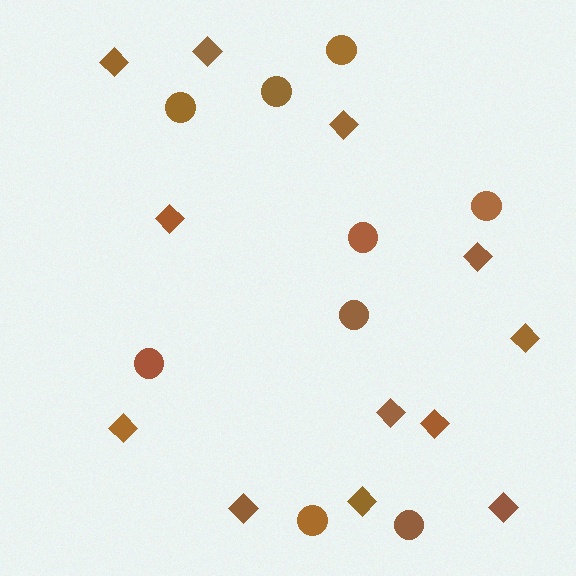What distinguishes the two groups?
There are 2 groups: one group of diamonds (12) and one group of circles (9).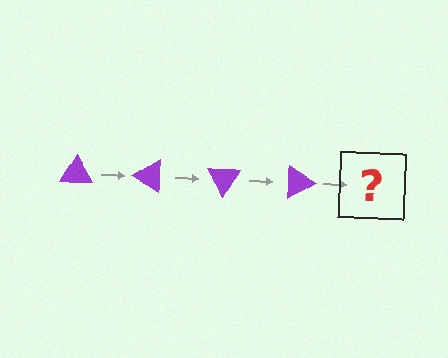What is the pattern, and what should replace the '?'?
The pattern is that the triangle rotates 30 degrees each step. The '?' should be a purple triangle rotated 120 degrees.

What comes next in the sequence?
The next element should be a purple triangle rotated 120 degrees.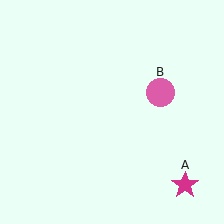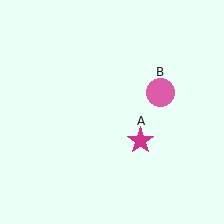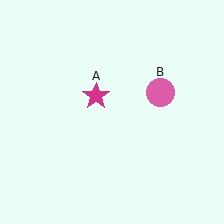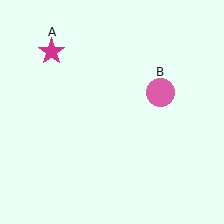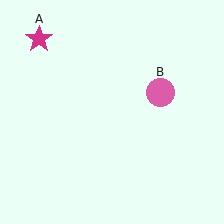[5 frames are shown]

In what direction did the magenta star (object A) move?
The magenta star (object A) moved up and to the left.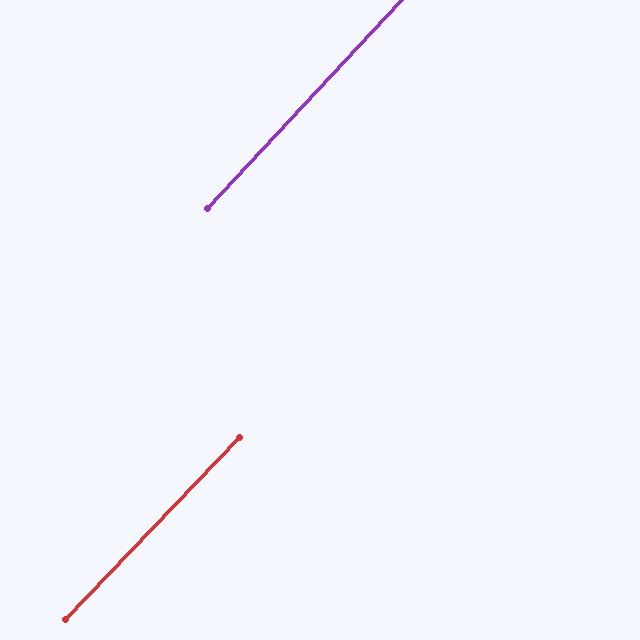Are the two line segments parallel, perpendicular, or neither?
Parallel — their directions differ by only 0.8°.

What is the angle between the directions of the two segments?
Approximately 1 degree.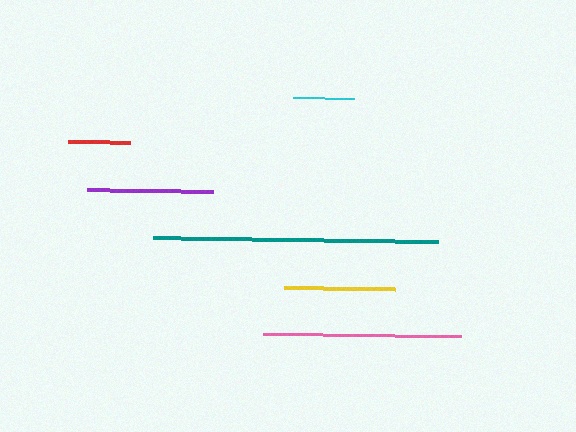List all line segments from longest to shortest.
From longest to shortest: teal, pink, purple, yellow, red, cyan.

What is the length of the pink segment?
The pink segment is approximately 199 pixels long.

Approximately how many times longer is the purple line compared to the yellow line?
The purple line is approximately 1.1 times the length of the yellow line.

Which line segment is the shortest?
The cyan line is the shortest at approximately 61 pixels.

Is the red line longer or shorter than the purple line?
The purple line is longer than the red line.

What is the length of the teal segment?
The teal segment is approximately 285 pixels long.